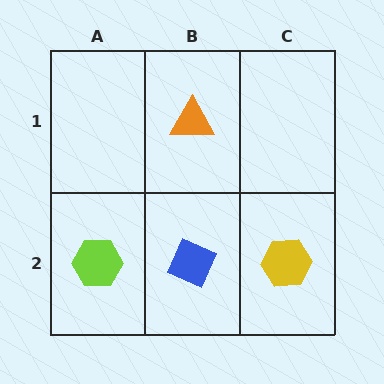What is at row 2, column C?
A yellow hexagon.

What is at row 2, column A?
A lime hexagon.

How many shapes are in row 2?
3 shapes.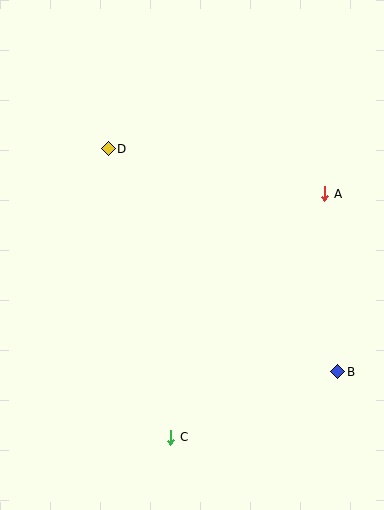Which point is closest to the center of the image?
Point D at (108, 149) is closest to the center.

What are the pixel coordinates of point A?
Point A is at (325, 194).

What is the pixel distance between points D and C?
The distance between D and C is 295 pixels.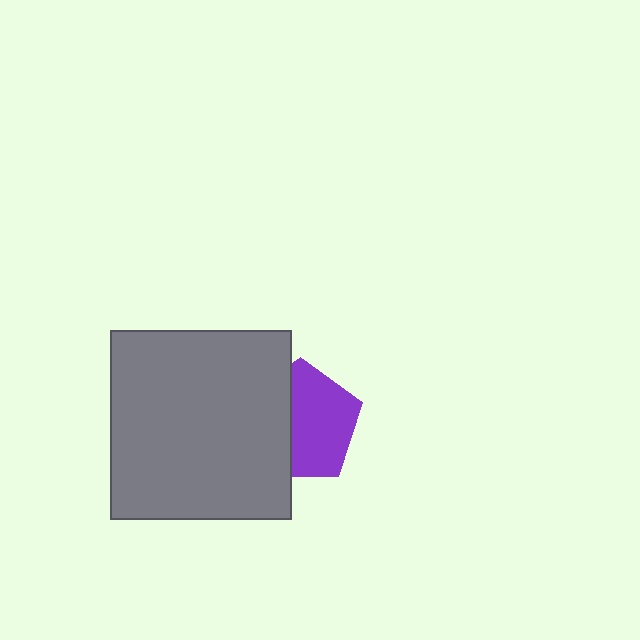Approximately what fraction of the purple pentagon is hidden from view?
Roughly 40% of the purple pentagon is hidden behind the gray rectangle.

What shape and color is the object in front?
The object in front is a gray rectangle.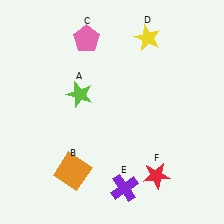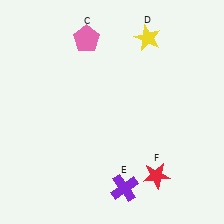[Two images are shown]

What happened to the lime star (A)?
The lime star (A) was removed in Image 2. It was in the top-left area of Image 1.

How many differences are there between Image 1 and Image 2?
There are 2 differences between the two images.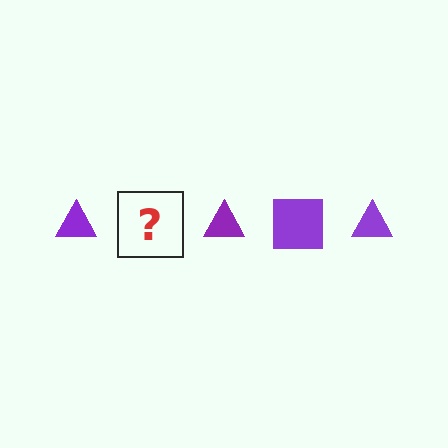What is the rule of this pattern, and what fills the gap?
The rule is that the pattern cycles through triangle, square shapes in purple. The gap should be filled with a purple square.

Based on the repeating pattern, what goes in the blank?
The blank should be a purple square.